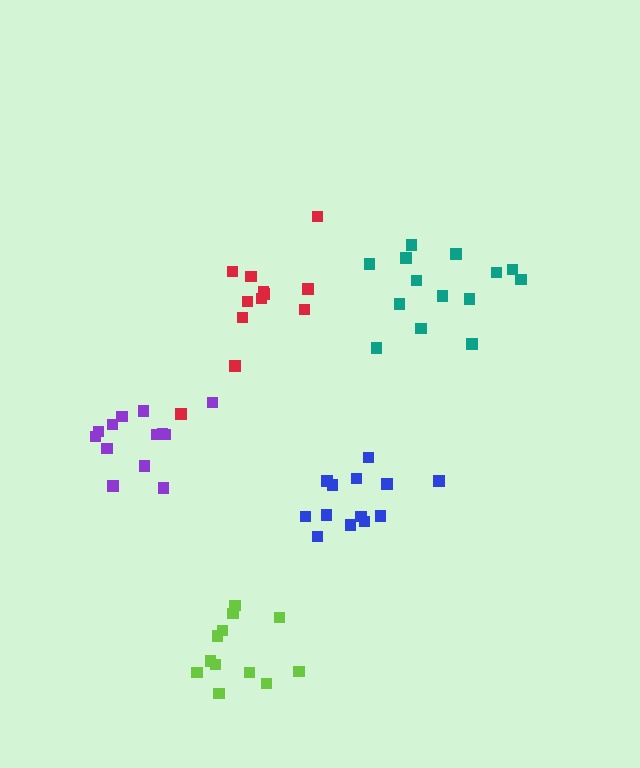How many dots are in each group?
Group 1: 14 dots, Group 2: 12 dots, Group 3: 13 dots, Group 4: 12 dots, Group 5: 13 dots (64 total).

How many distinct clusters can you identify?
There are 5 distinct clusters.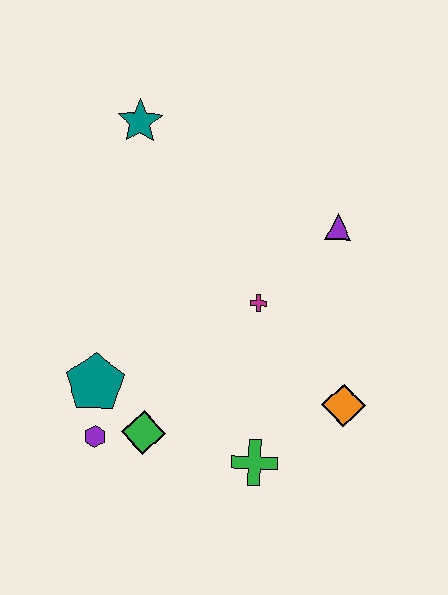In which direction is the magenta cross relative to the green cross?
The magenta cross is above the green cross.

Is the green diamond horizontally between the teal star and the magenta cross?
Yes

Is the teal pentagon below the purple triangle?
Yes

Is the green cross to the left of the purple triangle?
Yes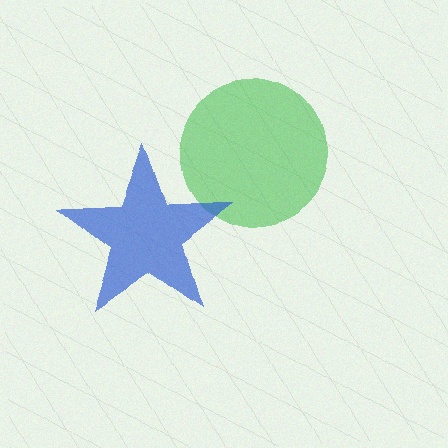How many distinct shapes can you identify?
There are 2 distinct shapes: a green circle, a blue star.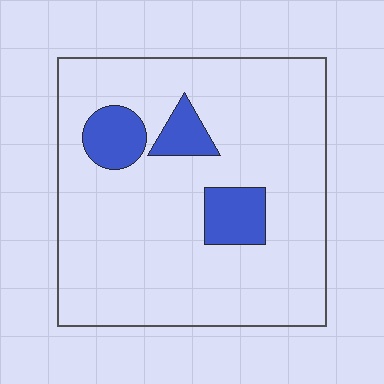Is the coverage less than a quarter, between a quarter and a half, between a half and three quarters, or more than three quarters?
Less than a quarter.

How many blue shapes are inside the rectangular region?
3.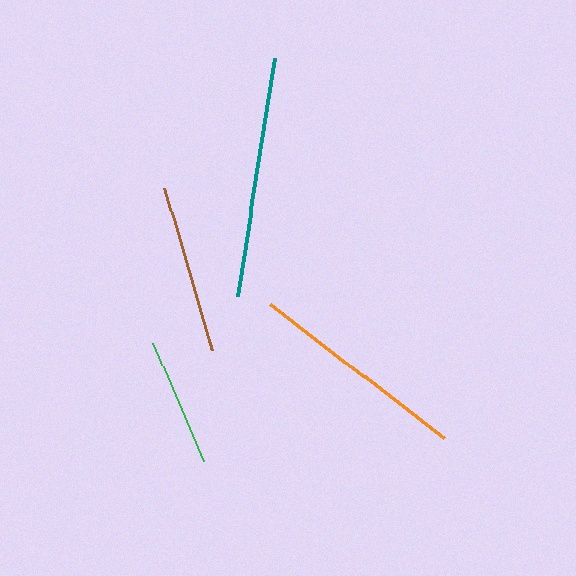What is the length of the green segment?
The green segment is approximately 128 pixels long.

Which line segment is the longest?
The teal line is the longest at approximately 241 pixels.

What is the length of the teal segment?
The teal segment is approximately 241 pixels long.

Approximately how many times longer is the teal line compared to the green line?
The teal line is approximately 1.9 times the length of the green line.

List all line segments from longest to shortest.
From longest to shortest: teal, orange, brown, green.